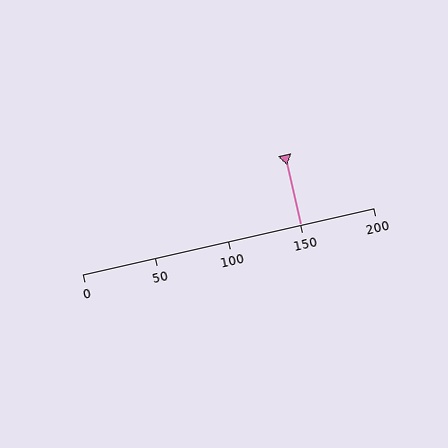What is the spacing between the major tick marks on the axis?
The major ticks are spaced 50 apart.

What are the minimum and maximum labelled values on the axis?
The axis runs from 0 to 200.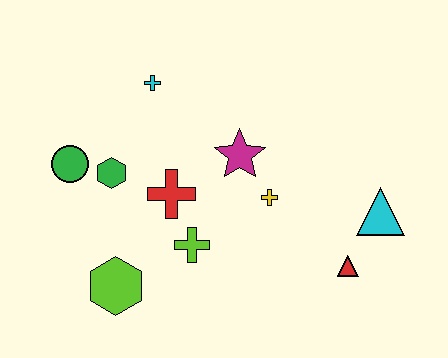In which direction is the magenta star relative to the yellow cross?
The magenta star is above the yellow cross.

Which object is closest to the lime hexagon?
The lime cross is closest to the lime hexagon.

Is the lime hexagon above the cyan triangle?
No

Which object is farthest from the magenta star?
The lime hexagon is farthest from the magenta star.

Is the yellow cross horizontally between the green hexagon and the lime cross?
No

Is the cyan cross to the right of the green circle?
Yes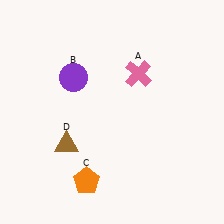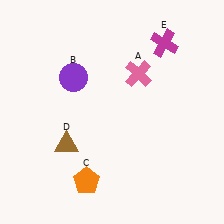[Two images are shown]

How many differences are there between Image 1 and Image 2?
There is 1 difference between the two images.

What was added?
A magenta cross (E) was added in Image 2.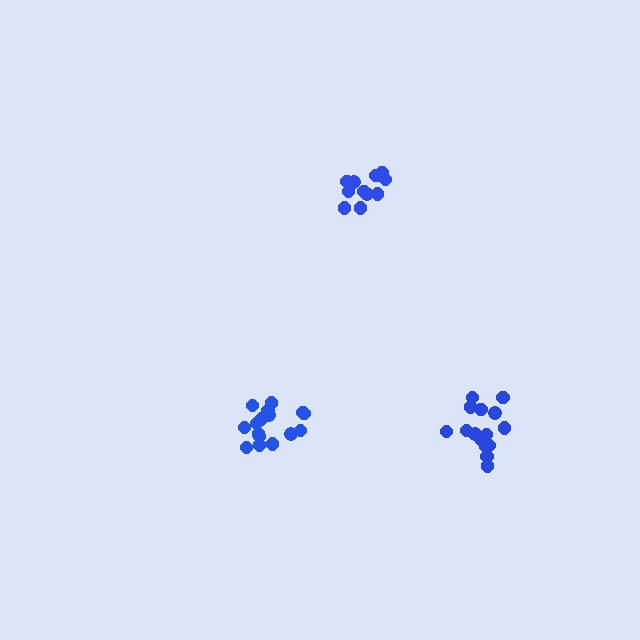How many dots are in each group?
Group 1: 15 dots, Group 2: 16 dots, Group 3: 11 dots (42 total).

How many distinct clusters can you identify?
There are 3 distinct clusters.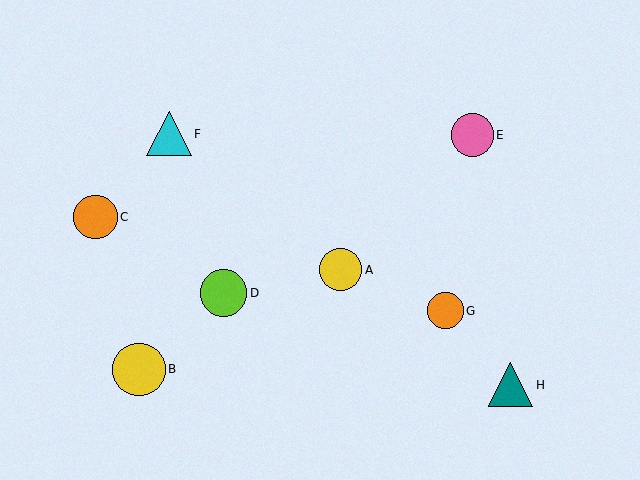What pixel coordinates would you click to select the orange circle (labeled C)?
Click at (96, 217) to select the orange circle C.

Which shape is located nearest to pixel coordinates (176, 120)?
The cyan triangle (labeled F) at (169, 134) is nearest to that location.